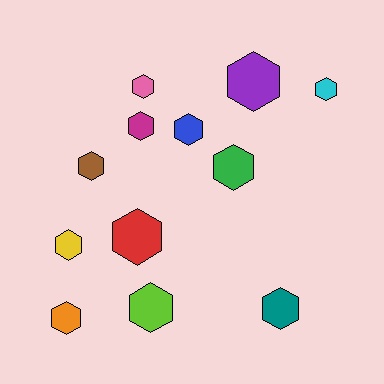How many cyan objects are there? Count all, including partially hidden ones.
There is 1 cyan object.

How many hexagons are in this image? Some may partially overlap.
There are 12 hexagons.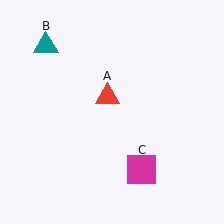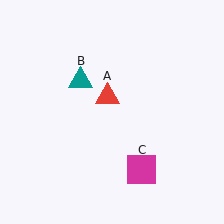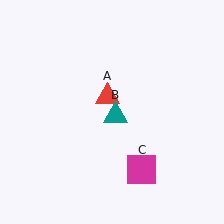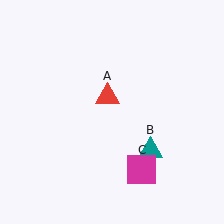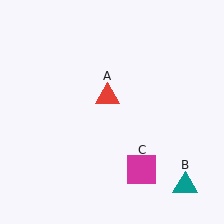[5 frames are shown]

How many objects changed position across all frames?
1 object changed position: teal triangle (object B).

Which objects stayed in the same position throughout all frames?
Red triangle (object A) and magenta square (object C) remained stationary.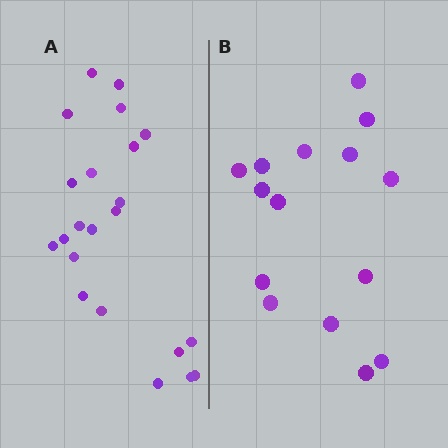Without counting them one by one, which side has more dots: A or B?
Region A (the left region) has more dots.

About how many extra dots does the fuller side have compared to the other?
Region A has roughly 8 or so more dots than region B.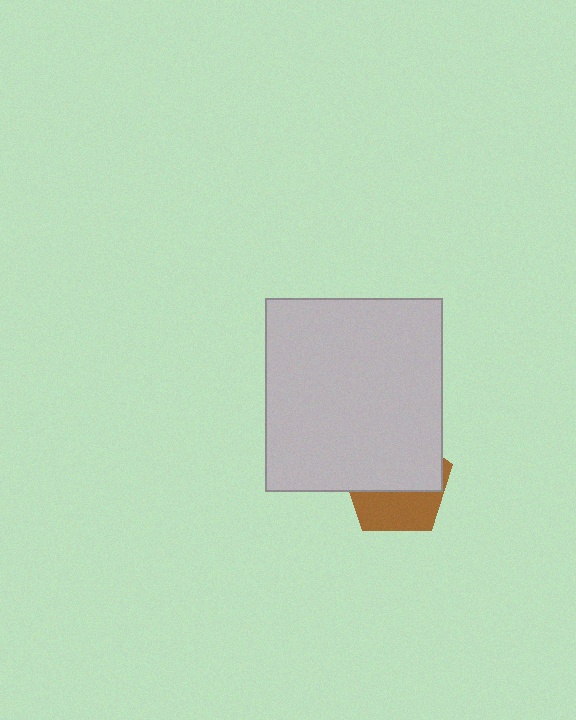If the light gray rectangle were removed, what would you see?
You would see the complete brown pentagon.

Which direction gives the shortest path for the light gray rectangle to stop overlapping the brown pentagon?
Moving up gives the shortest separation.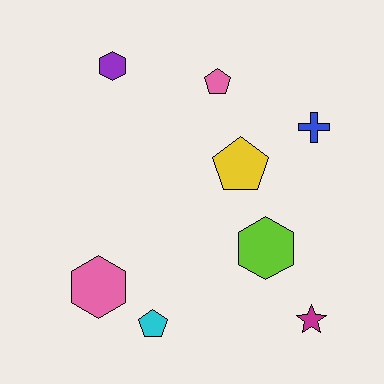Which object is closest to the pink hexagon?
The cyan pentagon is closest to the pink hexagon.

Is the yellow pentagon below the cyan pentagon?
No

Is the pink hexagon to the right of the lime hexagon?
No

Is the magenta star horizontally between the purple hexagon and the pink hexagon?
No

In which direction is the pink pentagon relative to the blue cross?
The pink pentagon is to the left of the blue cross.